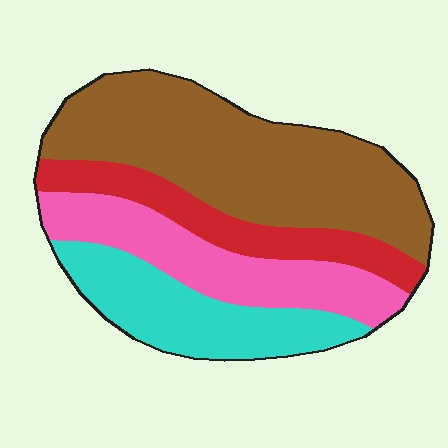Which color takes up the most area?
Brown, at roughly 40%.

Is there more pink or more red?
Pink.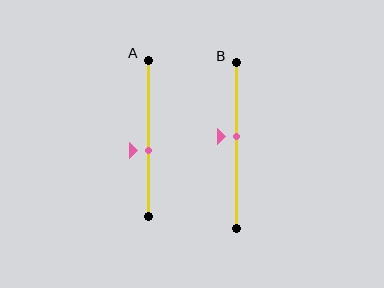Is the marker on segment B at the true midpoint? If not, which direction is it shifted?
No, the marker on segment B is shifted upward by about 5% of the segment length.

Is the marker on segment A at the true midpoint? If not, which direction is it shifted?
No, the marker on segment A is shifted downward by about 8% of the segment length.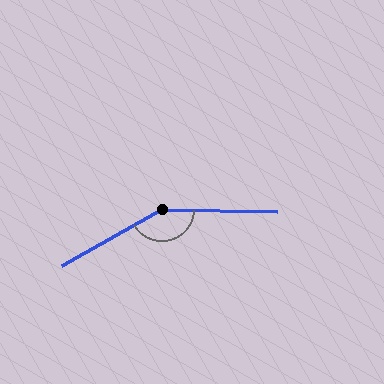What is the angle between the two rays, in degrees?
Approximately 150 degrees.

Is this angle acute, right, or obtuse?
It is obtuse.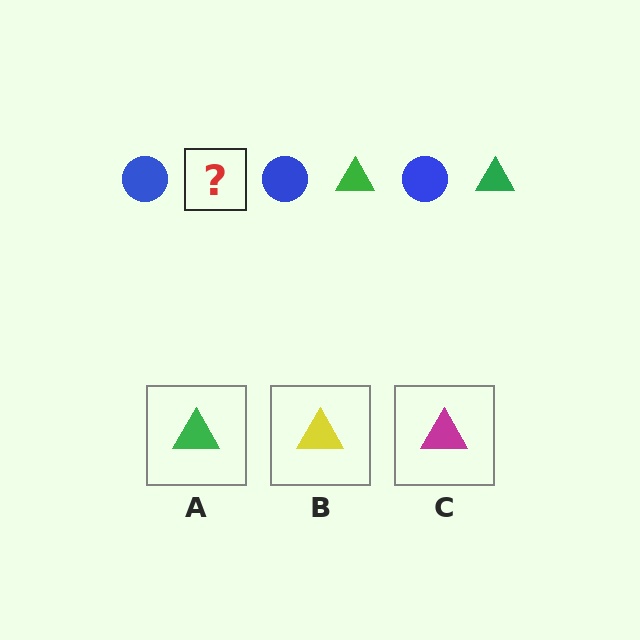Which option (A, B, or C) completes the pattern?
A.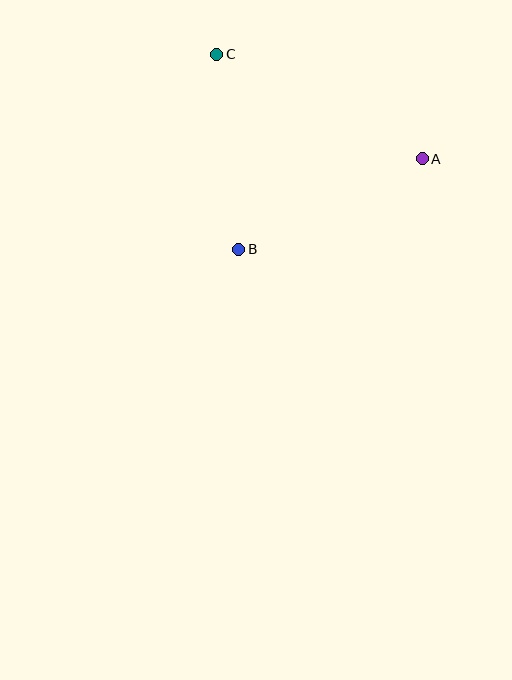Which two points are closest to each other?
Points B and C are closest to each other.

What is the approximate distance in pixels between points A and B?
The distance between A and B is approximately 205 pixels.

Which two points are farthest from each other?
Points A and C are farthest from each other.